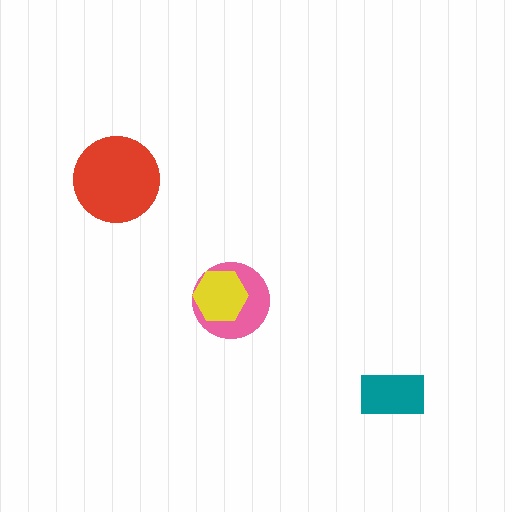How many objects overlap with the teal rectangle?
0 objects overlap with the teal rectangle.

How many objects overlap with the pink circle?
1 object overlaps with the pink circle.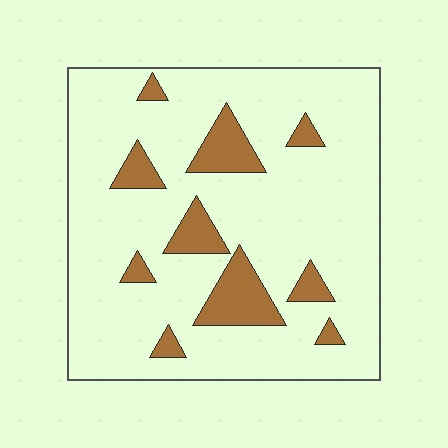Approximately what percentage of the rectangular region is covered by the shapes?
Approximately 15%.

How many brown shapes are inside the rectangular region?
10.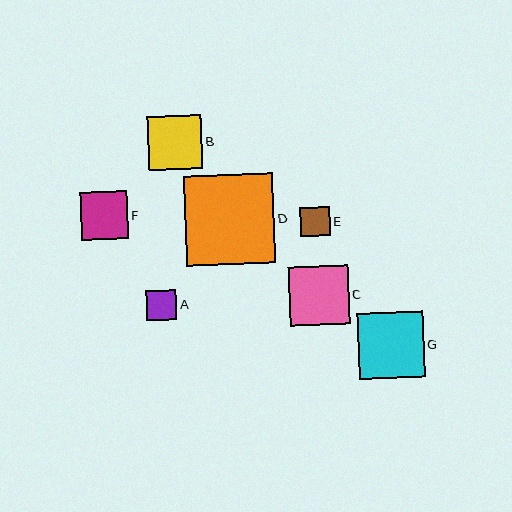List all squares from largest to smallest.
From largest to smallest: D, G, C, B, F, A, E.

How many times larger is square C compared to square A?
Square C is approximately 2.0 times the size of square A.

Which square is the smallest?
Square E is the smallest with a size of approximately 30 pixels.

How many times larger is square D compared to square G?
Square D is approximately 1.4 times the size of square G.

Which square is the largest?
Square D is the largest with a size of approximately 89 pixels.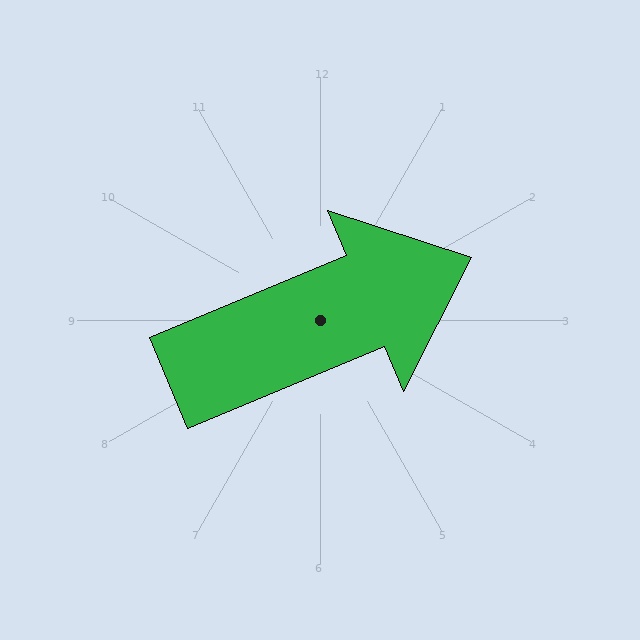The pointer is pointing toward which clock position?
Roughly 2 o'clock.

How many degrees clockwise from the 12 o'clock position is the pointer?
Approximately 67 degrees.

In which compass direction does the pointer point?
Northeast.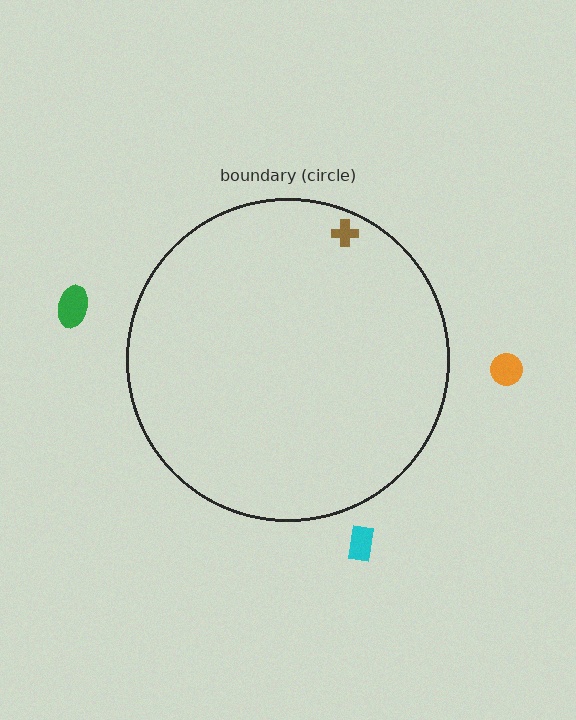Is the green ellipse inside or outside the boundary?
Outside.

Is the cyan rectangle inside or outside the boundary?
Outside.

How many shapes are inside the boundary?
1 inside, 3 outside.